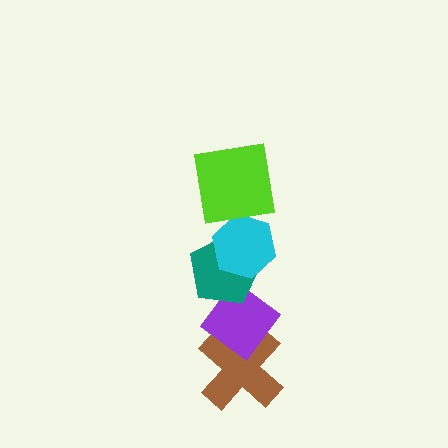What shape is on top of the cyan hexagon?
The lime square is on top of the cyan hexagon.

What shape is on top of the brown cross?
The purple diamond is on top of the brown cross.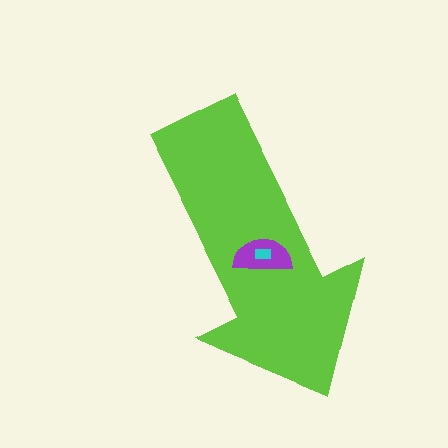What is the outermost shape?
The lime arrow.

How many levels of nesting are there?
3.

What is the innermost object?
The cyan rectangle.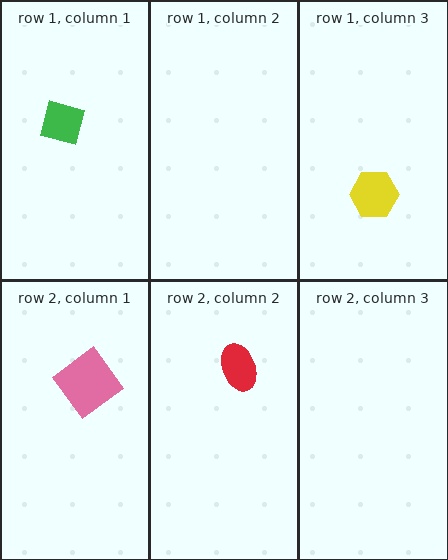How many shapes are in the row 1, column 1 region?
1.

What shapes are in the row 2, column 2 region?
The red ellipse.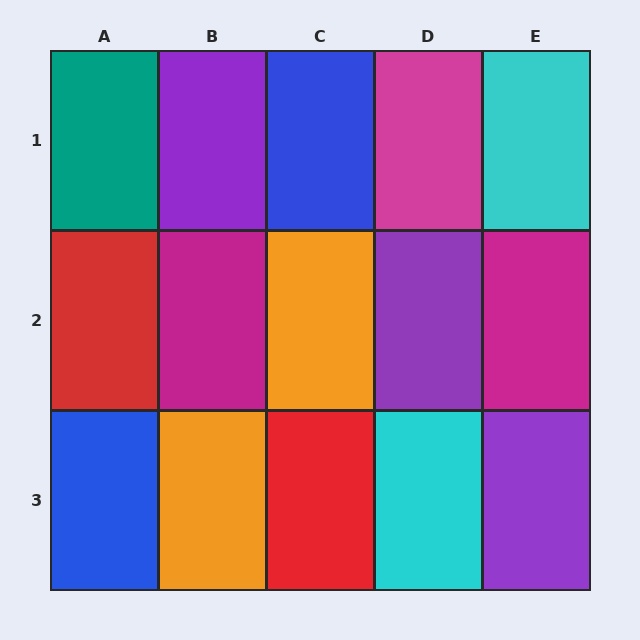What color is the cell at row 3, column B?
Orange.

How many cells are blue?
2 cells are blue.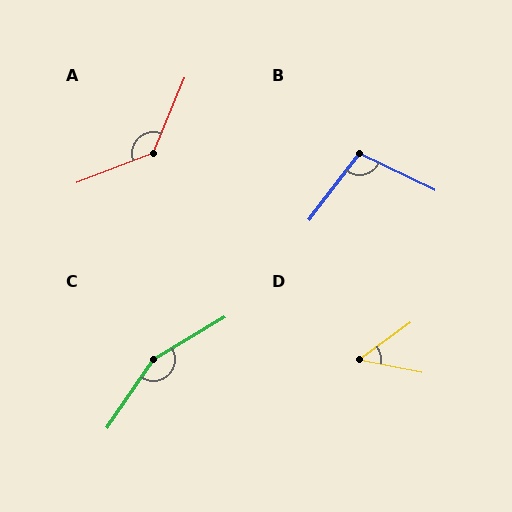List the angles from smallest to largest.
D (48°), B (101°), A (134°), C (155°).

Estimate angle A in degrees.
Approximately 134 degrees.